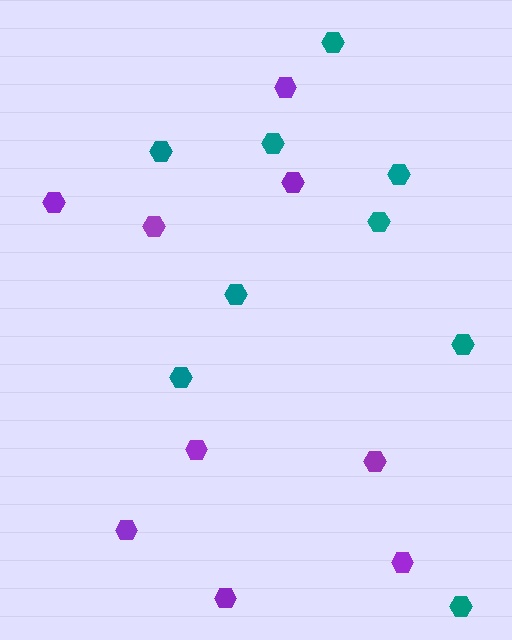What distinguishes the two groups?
There are 2 groups: one group of teal hexagons (9) and one group of purple hexagons (9).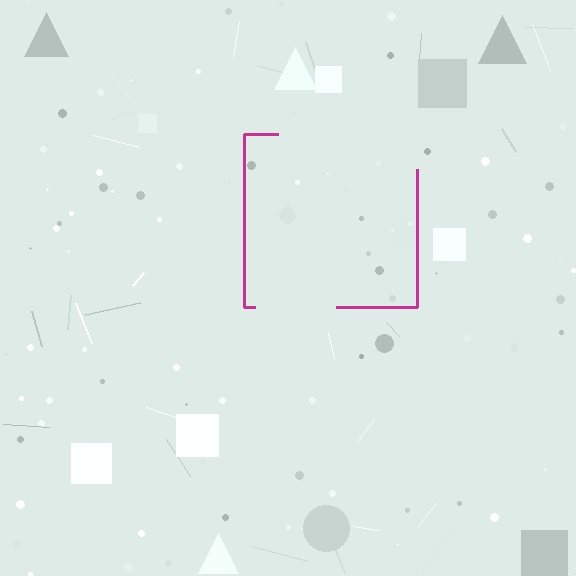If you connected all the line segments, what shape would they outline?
They would outline a square.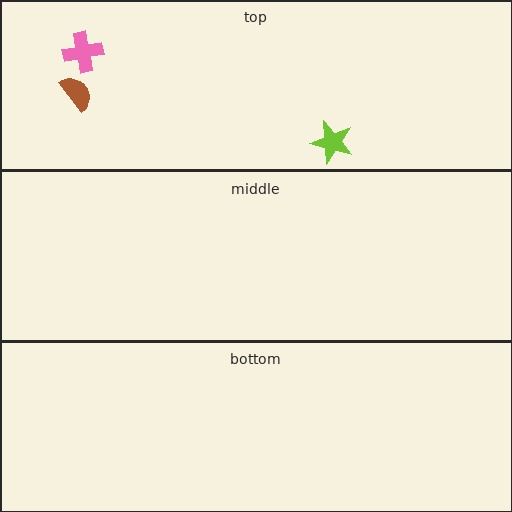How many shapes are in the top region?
3.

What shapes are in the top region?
The lime star, the pink cross, the brown semicircle.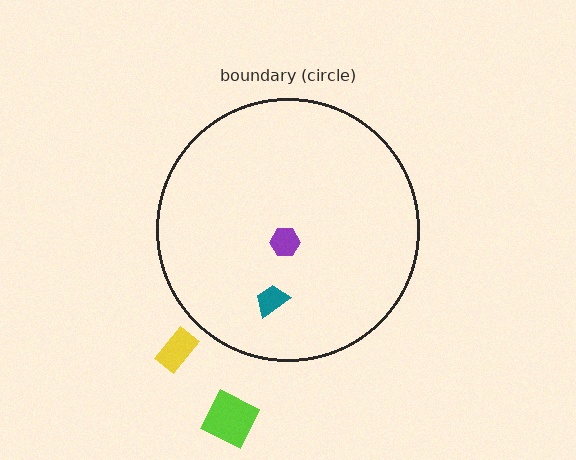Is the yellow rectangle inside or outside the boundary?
Outside.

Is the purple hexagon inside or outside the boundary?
Inside.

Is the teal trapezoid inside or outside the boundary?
Inside.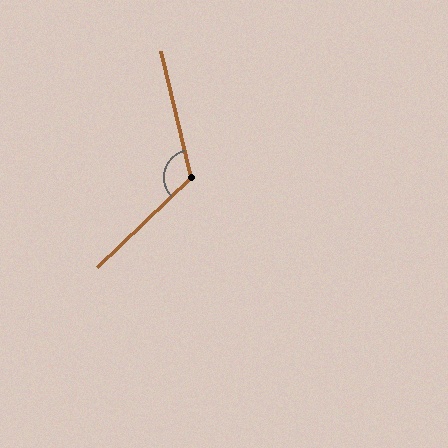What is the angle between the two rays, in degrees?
Approximately 120 degrees.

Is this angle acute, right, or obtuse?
It is obtuse.